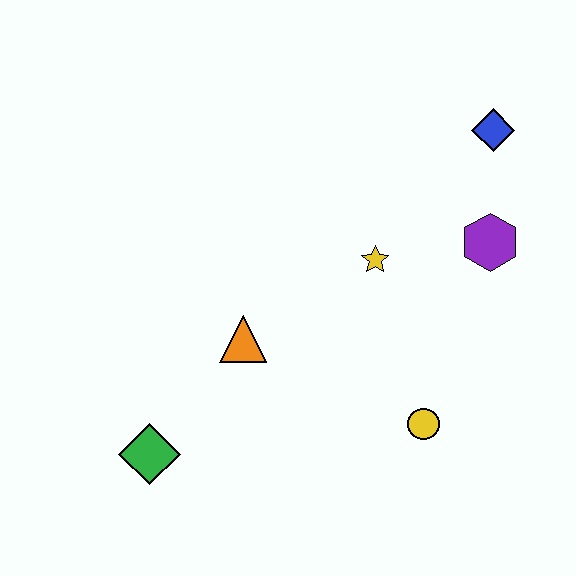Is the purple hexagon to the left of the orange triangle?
No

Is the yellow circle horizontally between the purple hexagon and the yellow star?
Yes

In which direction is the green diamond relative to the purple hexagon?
The green diamond is to the left of the purple hexagon.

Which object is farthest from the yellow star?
The green diamond is farthest from the yellow star.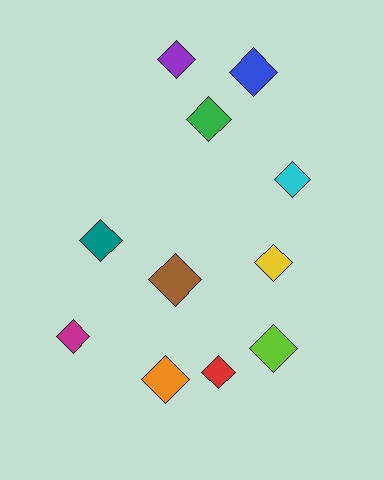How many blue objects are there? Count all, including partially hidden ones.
There is 1 blue object.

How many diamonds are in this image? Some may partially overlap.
There are 11 diamonds.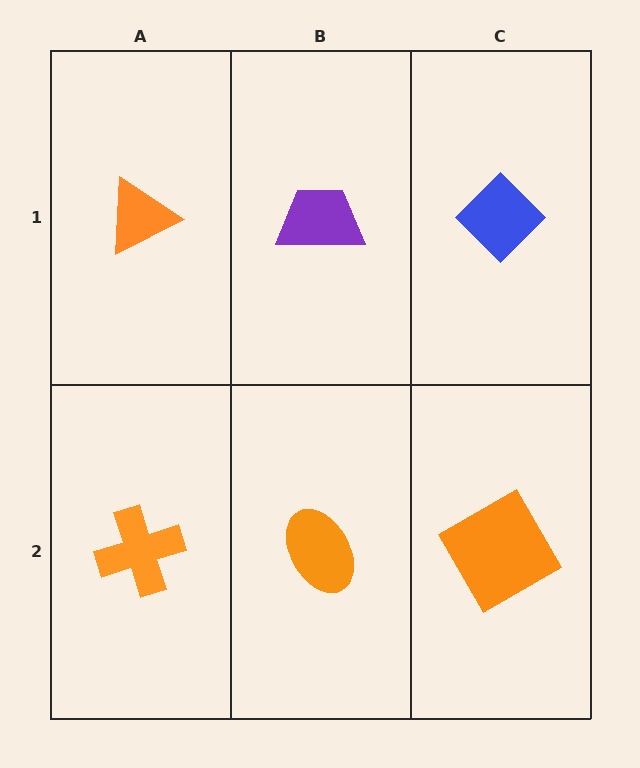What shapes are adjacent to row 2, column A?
An orange triangle (row 1, column A), an orange ellipse (row 2, column B).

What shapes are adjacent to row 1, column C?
An orange square (row 2, column C), a purple trapezoid (row 1, column B).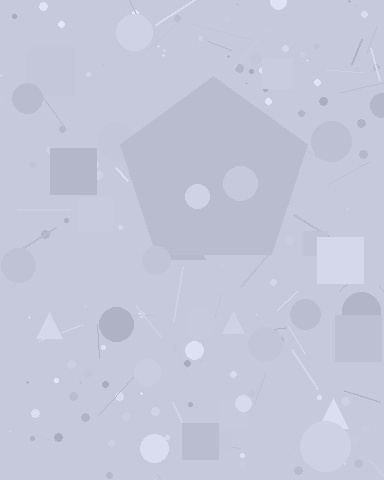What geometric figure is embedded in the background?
A pentagon is embedded in the background.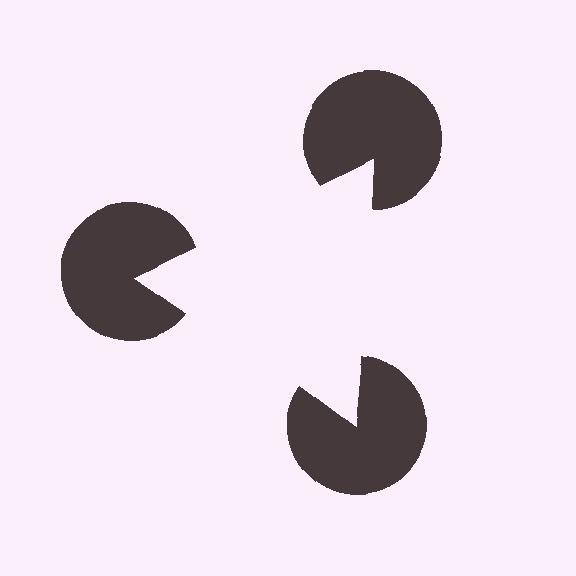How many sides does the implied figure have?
3 sides.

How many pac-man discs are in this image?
There are 3 — one at each vertex of the illusory triangle.